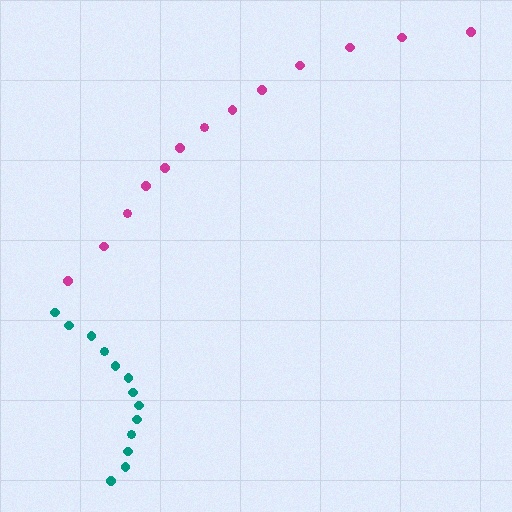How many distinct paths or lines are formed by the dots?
There are 2 distinct paths.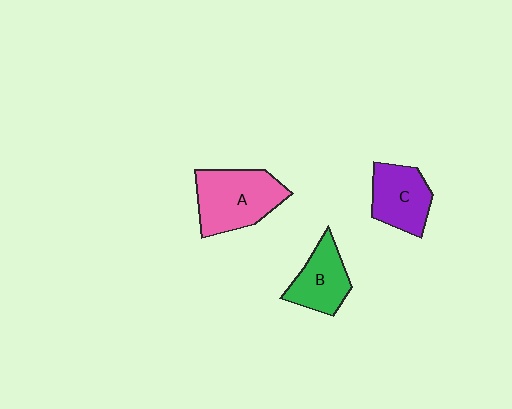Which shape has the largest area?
Shape A (pink).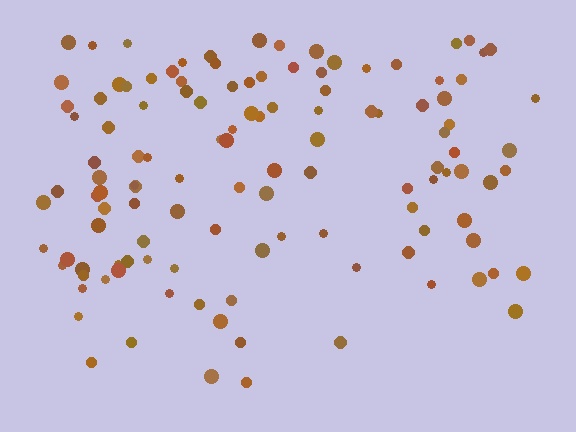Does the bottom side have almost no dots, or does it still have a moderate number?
Still a moderate number, just noticeably fewer than the top.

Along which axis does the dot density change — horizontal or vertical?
Vertical.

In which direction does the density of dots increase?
From bottom to top, with the top side densest.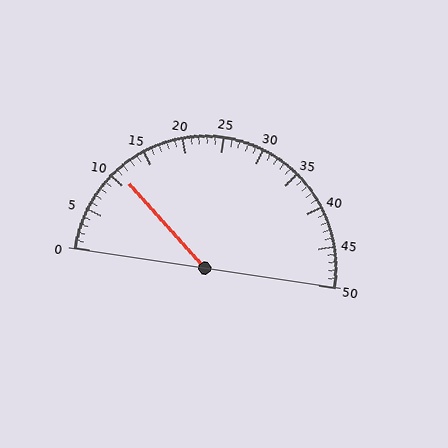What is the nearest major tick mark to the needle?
The nearest major tick mark is 10.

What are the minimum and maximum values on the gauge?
The gauge ranges from 0 to 50.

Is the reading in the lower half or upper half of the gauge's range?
The reading is in the lower half of the range (0 to 50).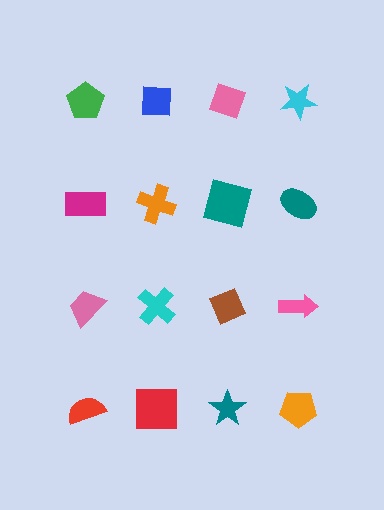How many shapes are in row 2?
4 shapes.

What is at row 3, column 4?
A pink arrow.